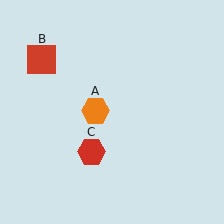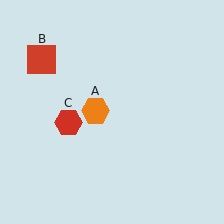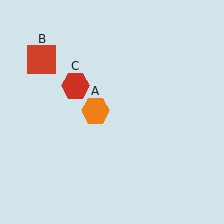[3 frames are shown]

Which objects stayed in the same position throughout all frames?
Orange hexagon (object A) and red square (object B) remained stationary.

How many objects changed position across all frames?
1 object changed position: red hexagon (object C).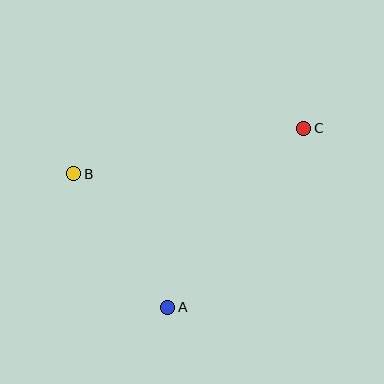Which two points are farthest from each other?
Points B and C are farthest from each other.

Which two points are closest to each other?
Points A and B are closest to each other.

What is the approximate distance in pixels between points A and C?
The distance between A and C is approximately 225 pixels.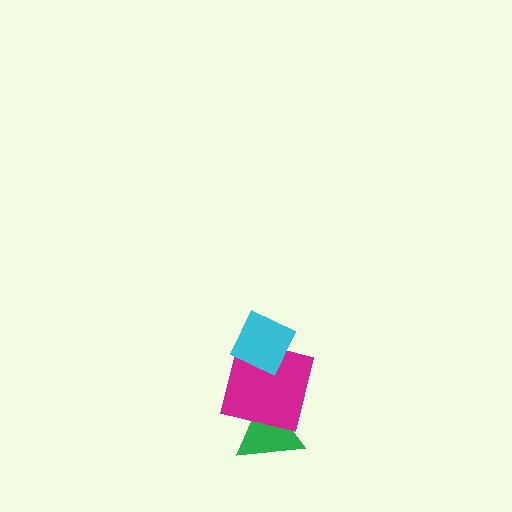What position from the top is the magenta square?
The magenta square is 2nd from the top.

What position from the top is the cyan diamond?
The cyan diamond is 1st from the top.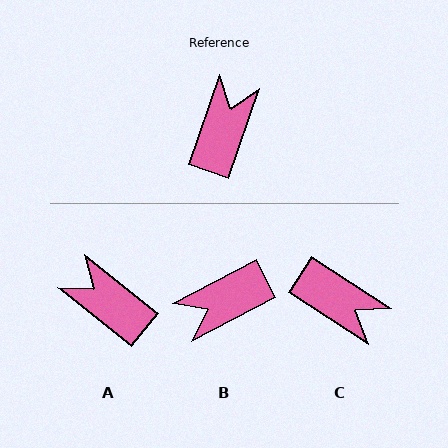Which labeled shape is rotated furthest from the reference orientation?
B, about 137 degrees away.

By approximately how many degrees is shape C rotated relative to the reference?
Approximately 104 degrees clockwise.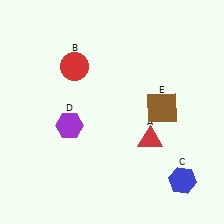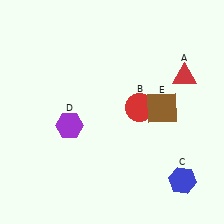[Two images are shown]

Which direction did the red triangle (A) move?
The red triangle (A) moved up.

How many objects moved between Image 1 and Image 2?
2 objects moved between the two images.